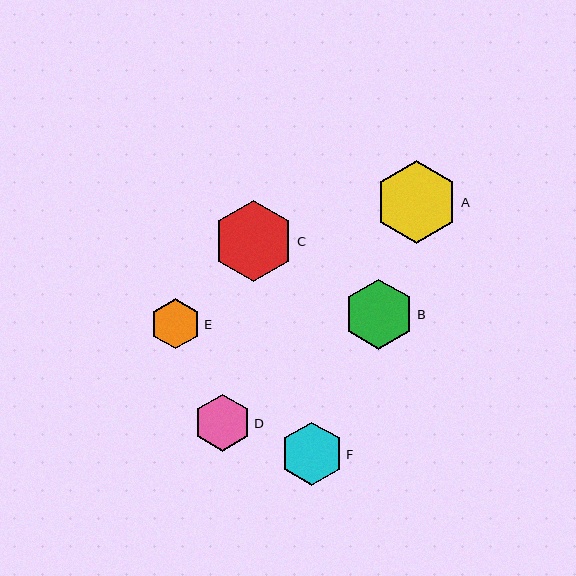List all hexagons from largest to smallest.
From largest to smallest: A, C, B, F, D, E.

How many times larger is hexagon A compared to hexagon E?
Hexagon A is approximately 1.6 times the size of hexagon E.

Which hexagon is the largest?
Hexagon A is the largest with a size of approximately 82 pixels.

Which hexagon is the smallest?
Hexagon E is the smallest with a size of approximately 50 pixels.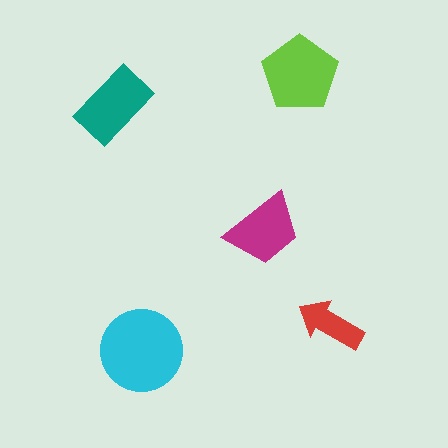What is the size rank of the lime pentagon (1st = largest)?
2nd.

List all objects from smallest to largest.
The red arrow, the magenta trapezoid, the teal rectangle, the lime pentagon, the cyan circle.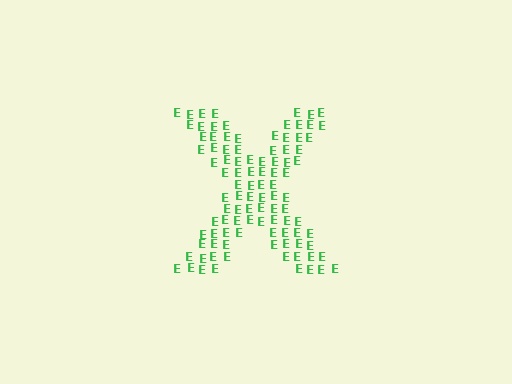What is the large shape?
The large shape is the letter X.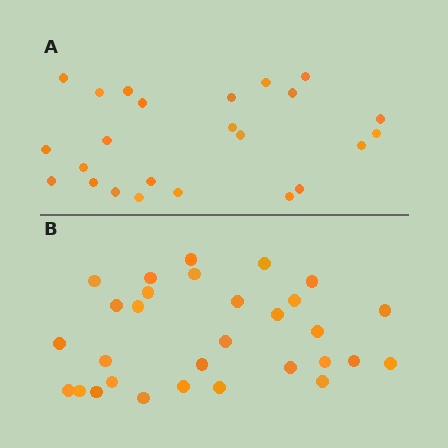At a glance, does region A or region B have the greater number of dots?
Region B (the bottom region) has more dots.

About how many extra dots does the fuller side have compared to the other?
Region B has about 6 more dots than region A.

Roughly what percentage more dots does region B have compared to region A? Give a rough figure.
About 25% more.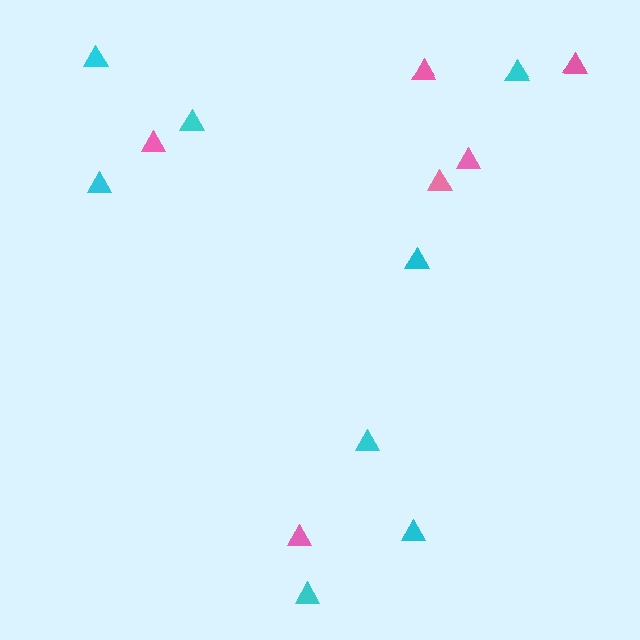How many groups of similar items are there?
There are 2 groups: one group of cyan triangles (8) and one group of pink triangles (6).